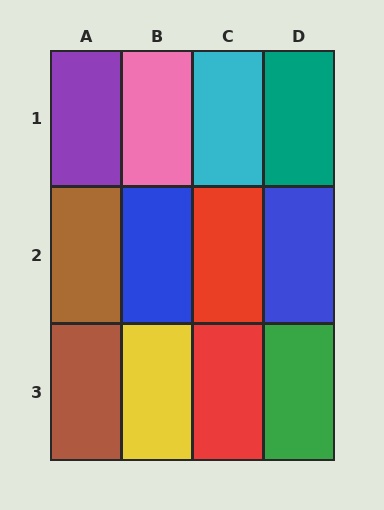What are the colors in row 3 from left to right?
Brown, yellow, red, green.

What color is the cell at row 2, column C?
Red.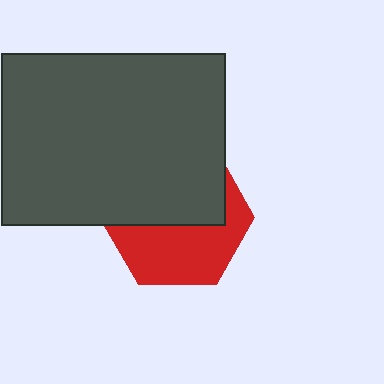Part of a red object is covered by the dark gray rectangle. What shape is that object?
It is a hexagon.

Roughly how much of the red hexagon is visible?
About half of it is visible (roughly 49%).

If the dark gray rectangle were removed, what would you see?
You would see the complete red hexagon.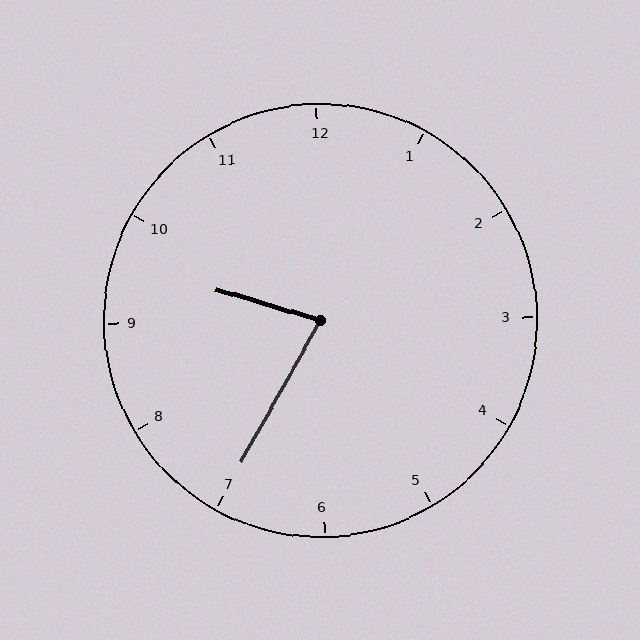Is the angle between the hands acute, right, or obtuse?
It is acute.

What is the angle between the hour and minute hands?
Approximately 78 degrees.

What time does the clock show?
9:35.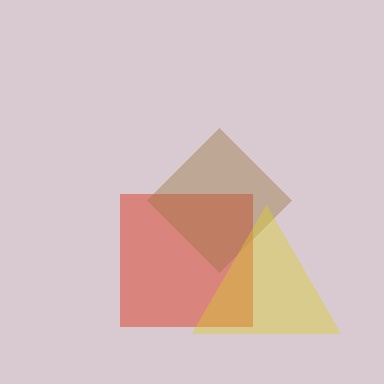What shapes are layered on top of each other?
The layered shapes are: a red square, a brown diamond, a yellow triangle.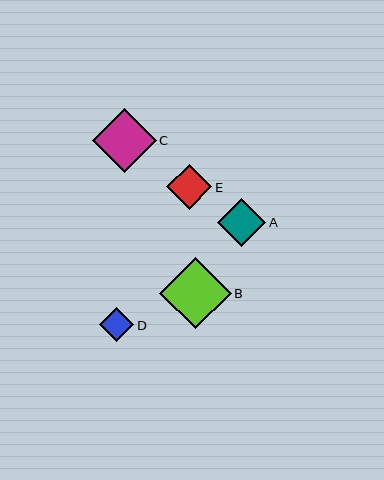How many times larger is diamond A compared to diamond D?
Diamond A is approximately 1.4 times the size of diamond D.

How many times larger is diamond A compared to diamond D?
Diamond A is approximately 1.4 times the size of diamond D.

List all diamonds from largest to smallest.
From largest to smallest: B, C, A, E, D.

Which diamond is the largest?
Diamond B is the largest with a size of approximately 71 pixels.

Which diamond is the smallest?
Diamond D is the smallest with a size of approximately 35 pixels.